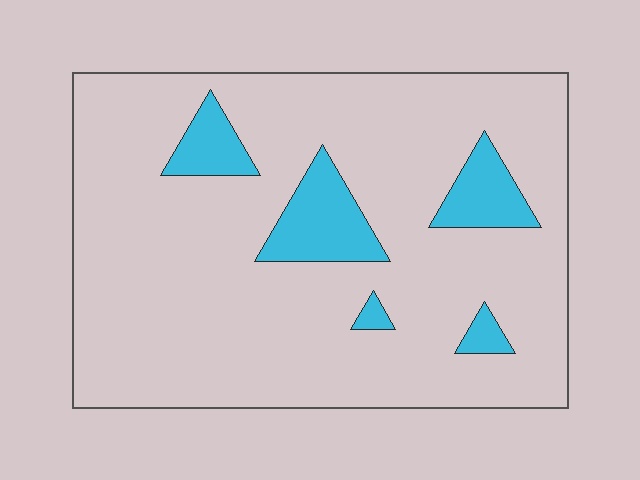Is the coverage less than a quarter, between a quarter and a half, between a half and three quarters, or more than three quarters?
Less than a quarter.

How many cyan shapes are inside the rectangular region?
5.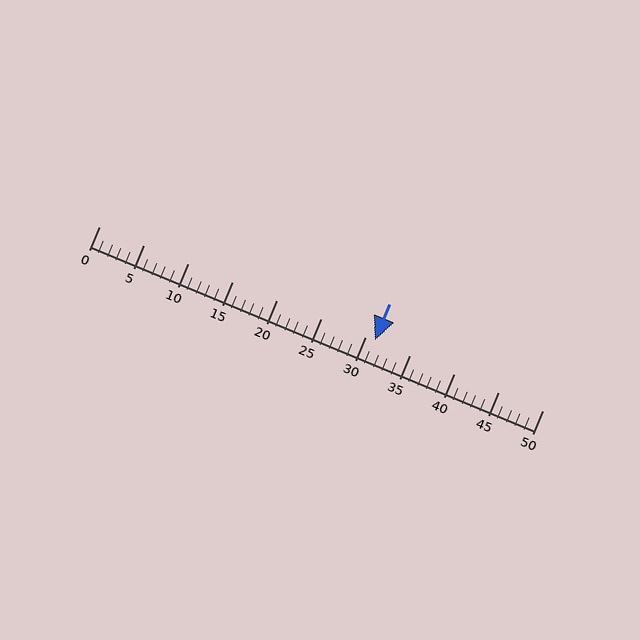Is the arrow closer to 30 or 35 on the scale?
The arrow is closer to 30.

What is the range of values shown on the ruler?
The ruler shows values from 0 to 50.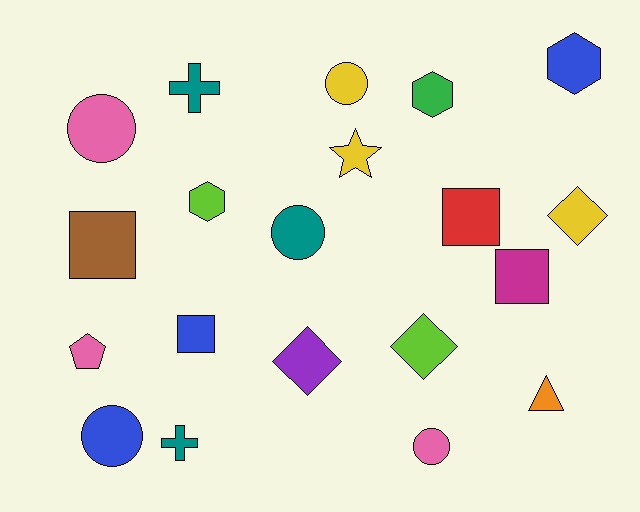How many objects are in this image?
There are 20 objects.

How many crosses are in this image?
There are 2 crosses.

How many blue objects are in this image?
There are 3 blue objects.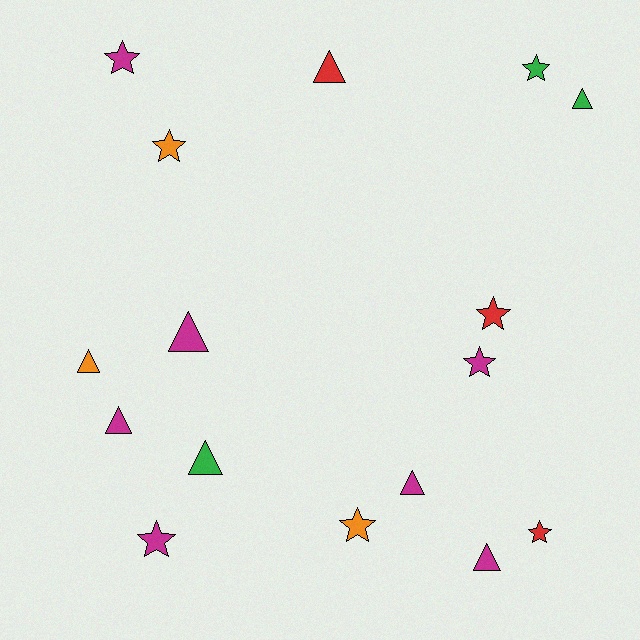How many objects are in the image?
There are 16 objects.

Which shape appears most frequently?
Star, with 8 objects.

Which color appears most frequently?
Magenta, with 7 objects.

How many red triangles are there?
There is 1 red triangle.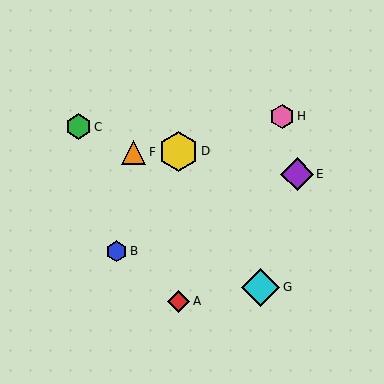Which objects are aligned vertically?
Objects A, D are aligned vertically.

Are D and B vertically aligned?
No, D is at x≈179 and B is at x≈116.